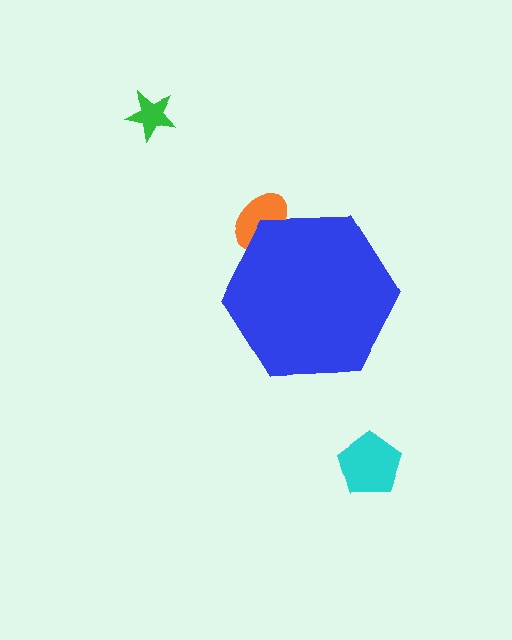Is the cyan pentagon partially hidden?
No, the cyan pentagon is fully visible.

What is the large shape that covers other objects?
A blue hexagon.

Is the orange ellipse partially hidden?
Yes, the orange ellipse is partially hidden behind the blue hexagon.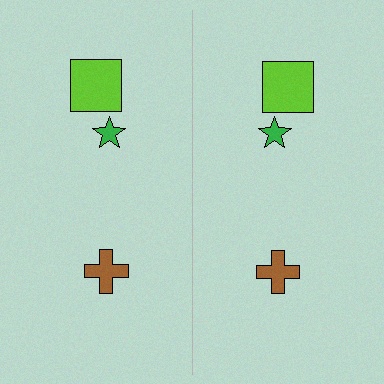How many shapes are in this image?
There are 6 shapes in this image.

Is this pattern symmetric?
Yes, this pattern has bilateral (reflection) symmetry.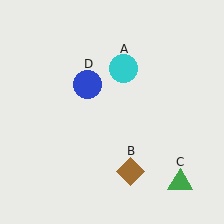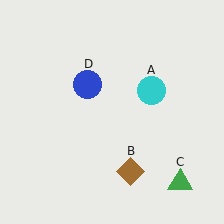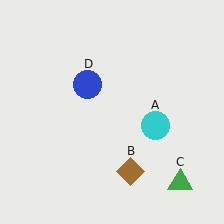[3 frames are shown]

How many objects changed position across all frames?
1 object changed position: cyan circle (object A).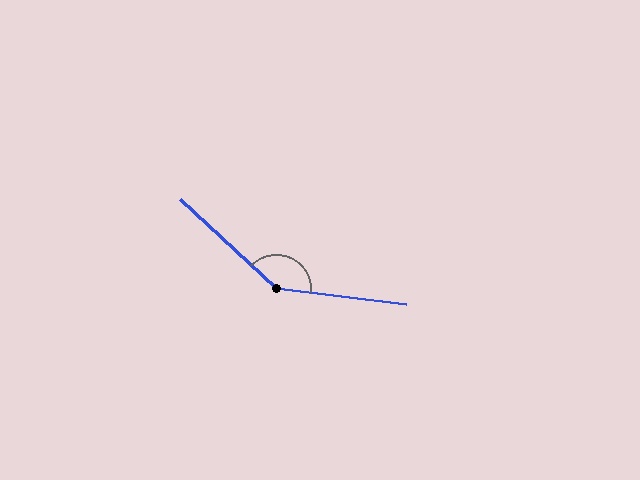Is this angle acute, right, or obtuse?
It is obtuse.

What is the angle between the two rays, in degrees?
Approximately 144 degrees.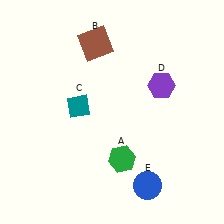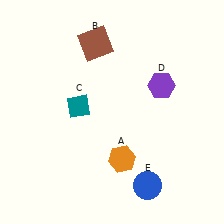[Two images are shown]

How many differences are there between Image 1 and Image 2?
There is 1 difference between the two images.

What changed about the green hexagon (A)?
In Image 1, A is green. In Image 2, it changed to orange.